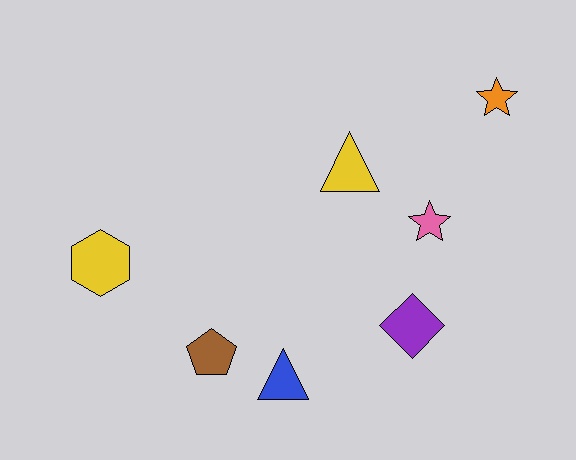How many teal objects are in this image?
There are no teal objects.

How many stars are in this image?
There are 2 stars.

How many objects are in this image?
There are 7 objects.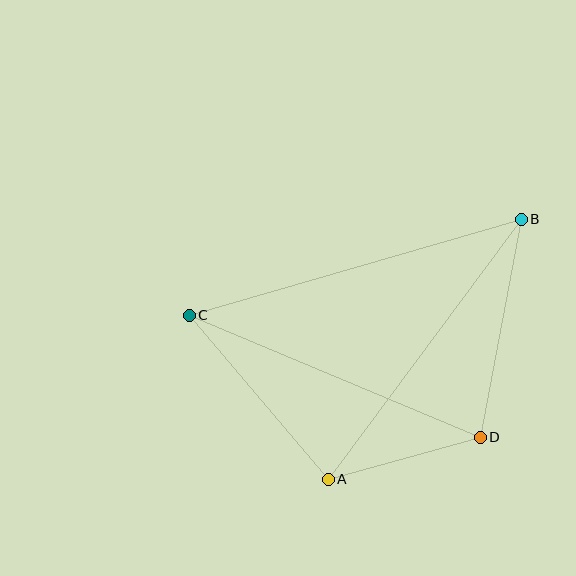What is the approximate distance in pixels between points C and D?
The distance between C and D is approximately 315 pixels.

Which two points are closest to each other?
Points A and D are closest to each other.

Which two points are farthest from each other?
Points B and C are farthest from each other.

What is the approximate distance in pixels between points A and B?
The distance between A and B is approximately 324 pixels.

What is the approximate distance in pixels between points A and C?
The distance between A and C is approximately 215 pixels.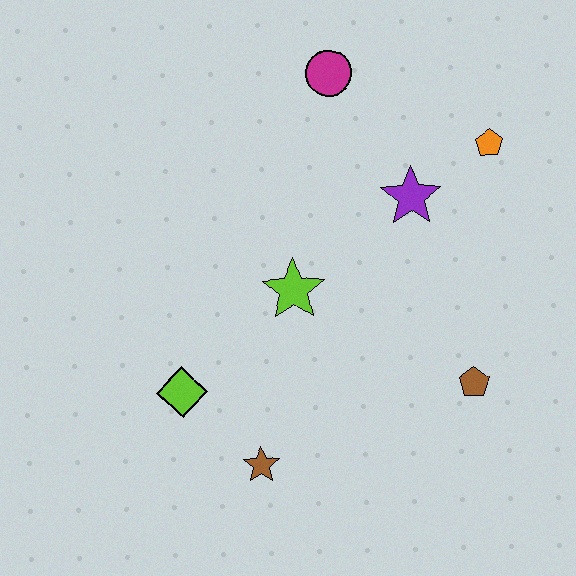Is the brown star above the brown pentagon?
No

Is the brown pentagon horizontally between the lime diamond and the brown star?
No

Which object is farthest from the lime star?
The orange pentagon is farthest from the lime star.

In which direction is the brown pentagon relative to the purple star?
The brown pentagon is below the purple star.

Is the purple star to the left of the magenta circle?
No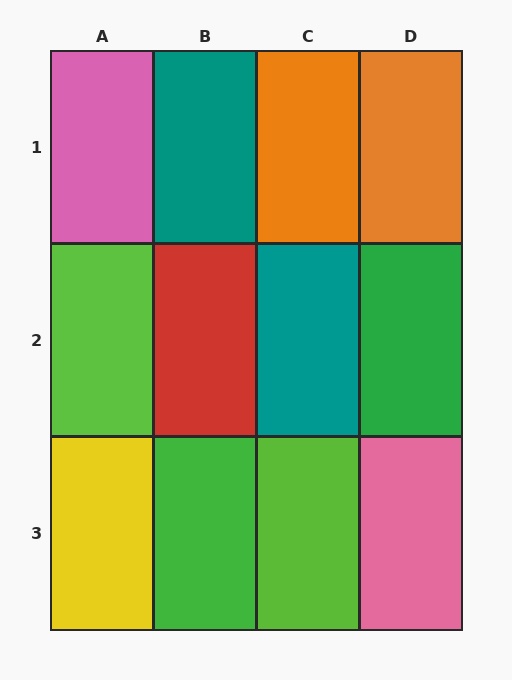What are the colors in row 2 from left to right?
Lime, red, teal, green.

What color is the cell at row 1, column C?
Orange.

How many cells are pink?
2 cells are pink.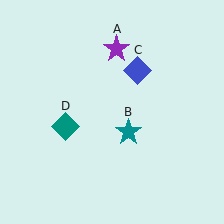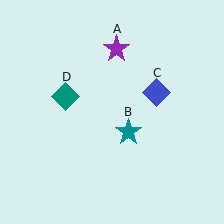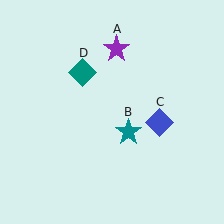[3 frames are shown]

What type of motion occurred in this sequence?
The blue diamond (object C), teal diamond (object D) rotated clockwise around the center of the scene.